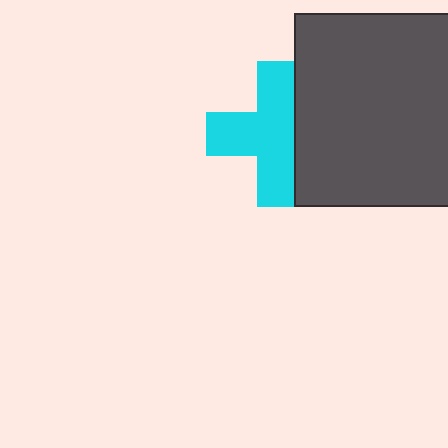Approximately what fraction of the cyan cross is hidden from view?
Roughly 31% of the cyan cross is hidden behind the dark gray square.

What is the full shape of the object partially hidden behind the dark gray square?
The partially hidden object is a cyan cross.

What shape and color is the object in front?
The object in front is a dark gray square.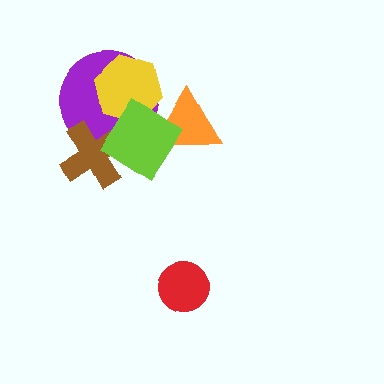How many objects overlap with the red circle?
0 objects overlap with the red circle.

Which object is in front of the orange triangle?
The lime diamond is in front of the orange triangle.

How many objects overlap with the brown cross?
2 objects overlap with the brown cross.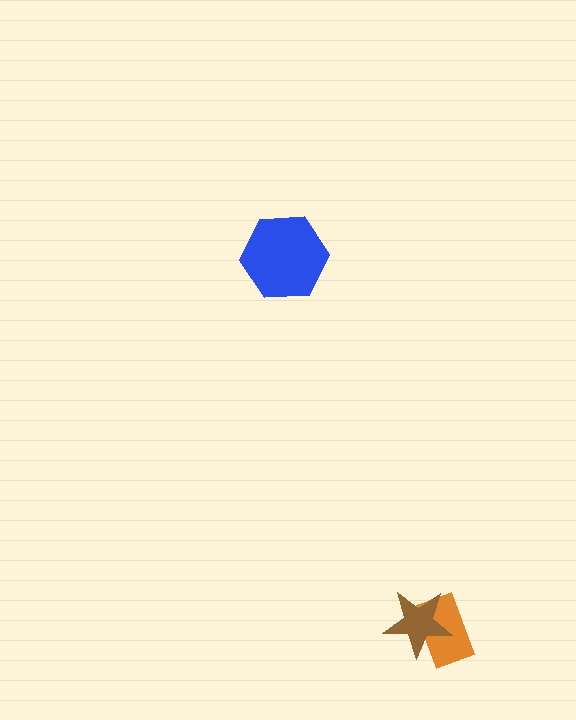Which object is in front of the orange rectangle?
The brown star is in front of the orange rectangle.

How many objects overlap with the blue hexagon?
0 objects overlap with the blue hexagon.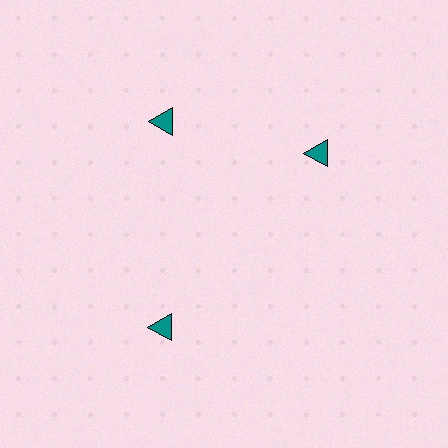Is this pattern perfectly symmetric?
No. The 3 teal triangles are arranged in a ring, but one element near the 3 o'clock position is rotated out of alignment along the ring, breaking the 3-fold rotational symmetry.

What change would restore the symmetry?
The symmetry would be restored by rotating it back into even spacing with its neighbors so that all 3 triangles sit at equal angles and equal distance from the center.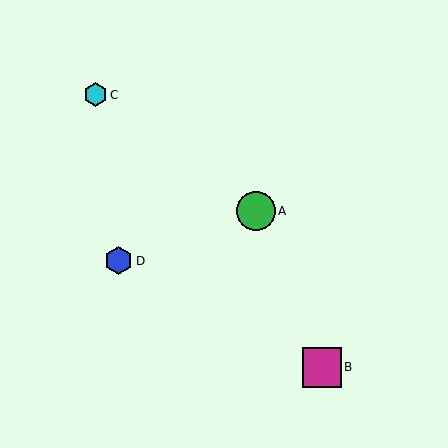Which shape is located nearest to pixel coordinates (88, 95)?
The cyan hexagon (labeled C) at (96, 95) is nearest to that location.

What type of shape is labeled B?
Shape B is a magenta square.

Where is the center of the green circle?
The center of the green circle is at (256, 211).